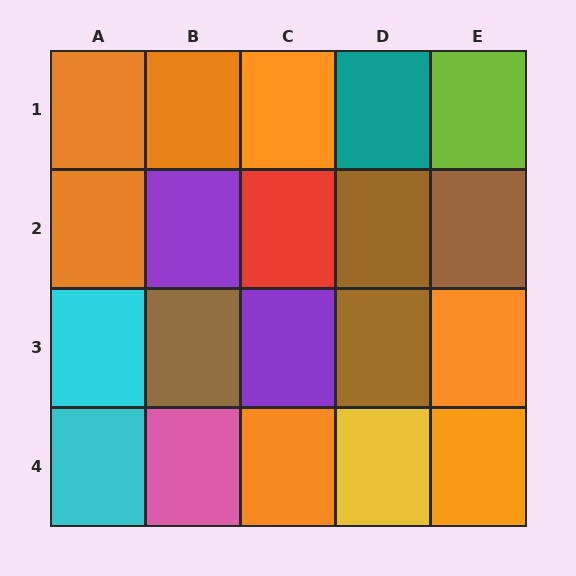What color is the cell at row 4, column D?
Yellow.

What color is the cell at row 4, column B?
Pink.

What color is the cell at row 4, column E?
Orange.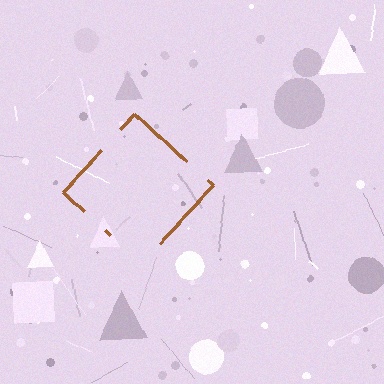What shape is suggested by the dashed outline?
The dashed outline suggests a diamond.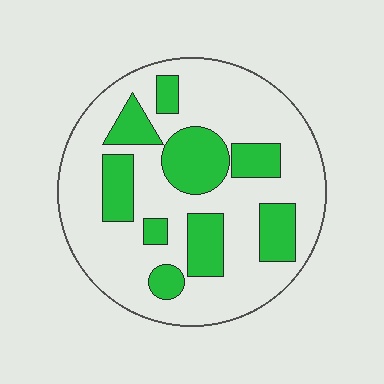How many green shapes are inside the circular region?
9.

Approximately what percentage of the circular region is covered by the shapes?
Approximately 30%.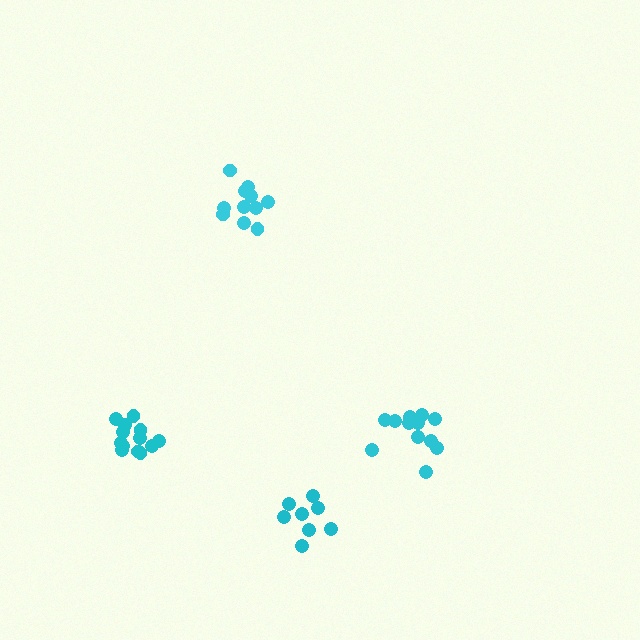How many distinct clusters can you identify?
There are 4 distinct clusters.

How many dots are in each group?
Group 1: 8 dots, Group 2: 12 dots, Group 3: 11 dots, Group 4: 13 dots (44 total).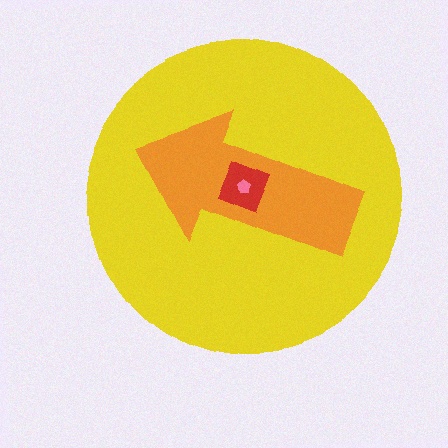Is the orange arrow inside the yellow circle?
Yes.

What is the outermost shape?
The yellow circle.